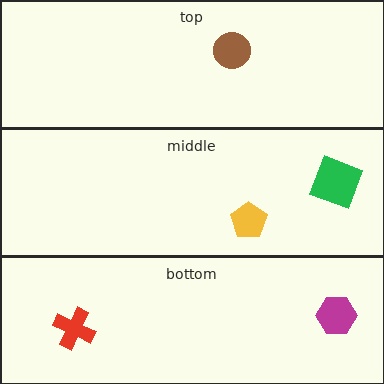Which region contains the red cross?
The bottom region.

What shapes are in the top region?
The brown circle.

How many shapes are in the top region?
1.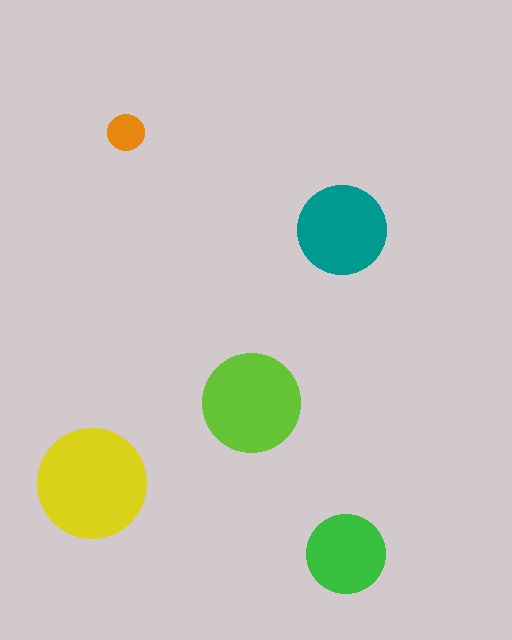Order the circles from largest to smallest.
the yellow one, the lime one, the teal one, the green one, the orange one.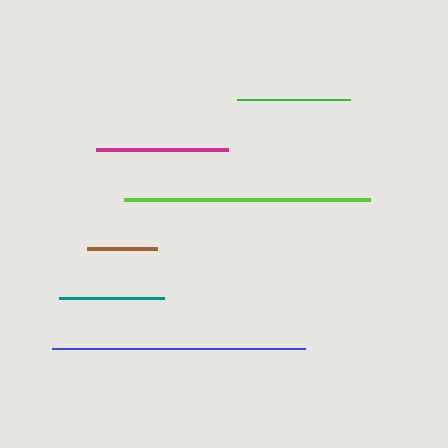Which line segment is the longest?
The blue line is the longest at approximately 253 pixels.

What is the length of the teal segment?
The teal segment is approximately 106 pixels long.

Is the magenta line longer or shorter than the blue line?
The blue line is longer than the magenta line.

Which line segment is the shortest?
The brown line is the shortest at approximately 70 pixels.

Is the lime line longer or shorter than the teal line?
The lime line is longer than the teal line.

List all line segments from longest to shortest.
From longest to shortest: blue, lime, magenta, green, teal, brown.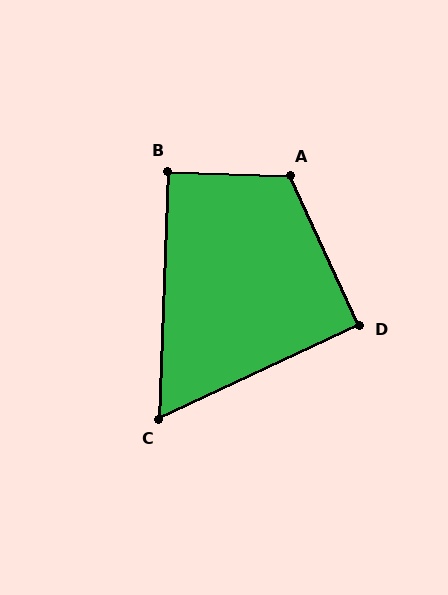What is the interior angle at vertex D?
Approximately 90 degrees (approximately right).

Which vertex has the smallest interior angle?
C, at approximately 63 degrees.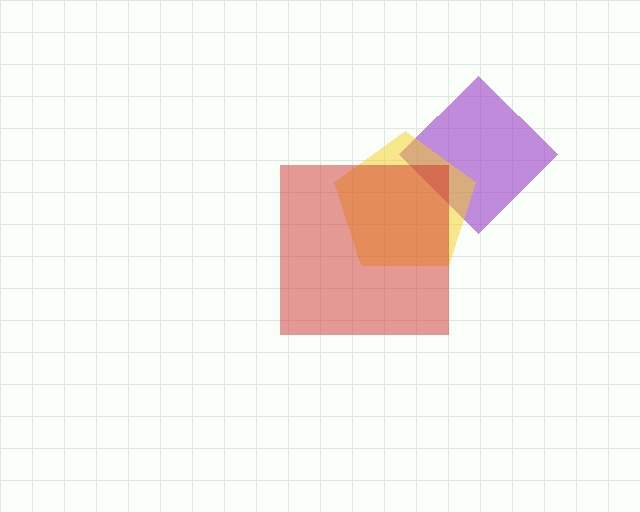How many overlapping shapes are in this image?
There are 3 overlapping shapes in the image.